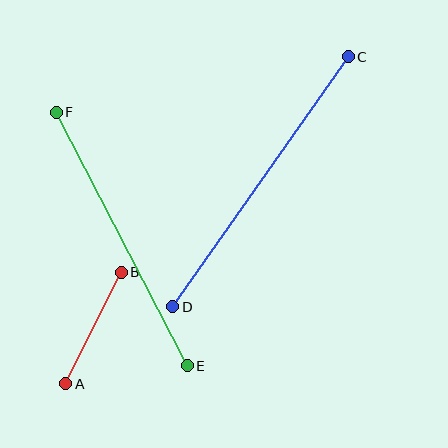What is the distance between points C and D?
The distance is approximately 306 pixels.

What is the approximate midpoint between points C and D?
The midpoint is at approximately (261, 182) pixels.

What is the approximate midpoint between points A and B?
The midpoint is at approximately (93, 328) pixels.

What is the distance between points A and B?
The distance is approximately 125 pixels.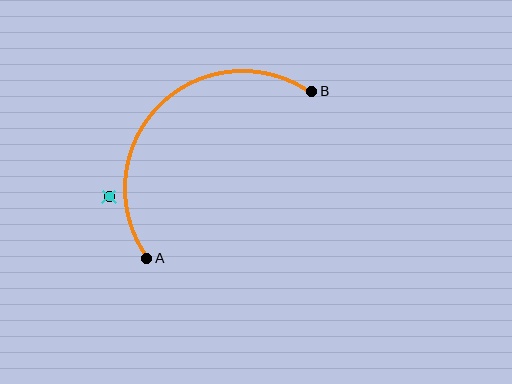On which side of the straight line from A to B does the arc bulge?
The arc bulges above and to the left of the straight line connecting A and B.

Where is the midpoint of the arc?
The arc midpoint is the point on the curve farthest from the straight line joining A and B. It sits above and to the left of that line.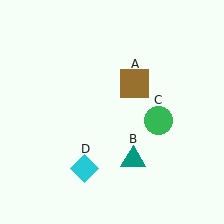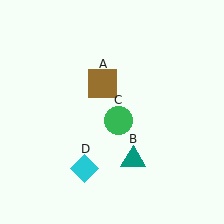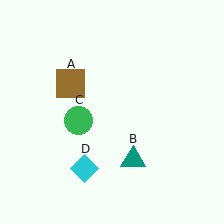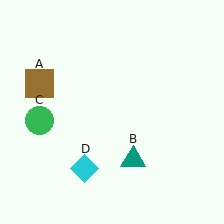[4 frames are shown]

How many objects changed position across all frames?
2 objects changed position: brown square (object A), green circle (object C).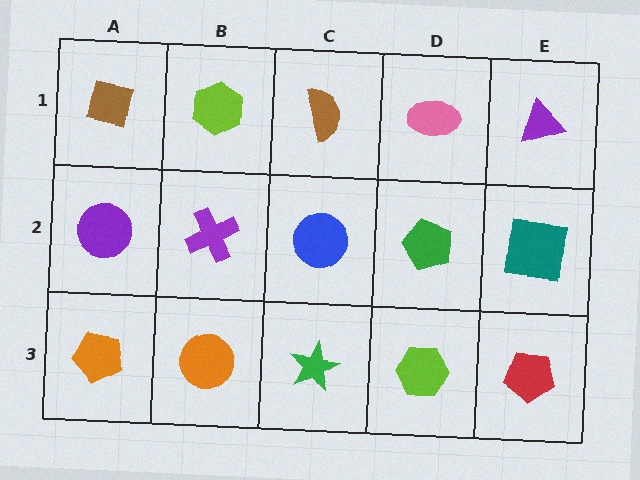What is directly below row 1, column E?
A teal square.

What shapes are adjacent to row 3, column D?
A green pentagon (row 2, column D), a green star (row 3, column C), a red pentagon (row 3, column E).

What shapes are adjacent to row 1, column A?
A purple circle (row 2, column A), a lime hexagon (row 1, column B).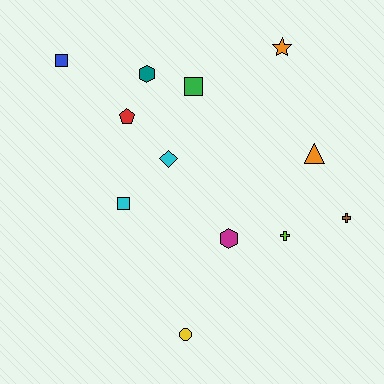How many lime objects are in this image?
There is 1 lime object.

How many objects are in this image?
There are 12 objects.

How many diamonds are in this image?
There is 1 diamond.